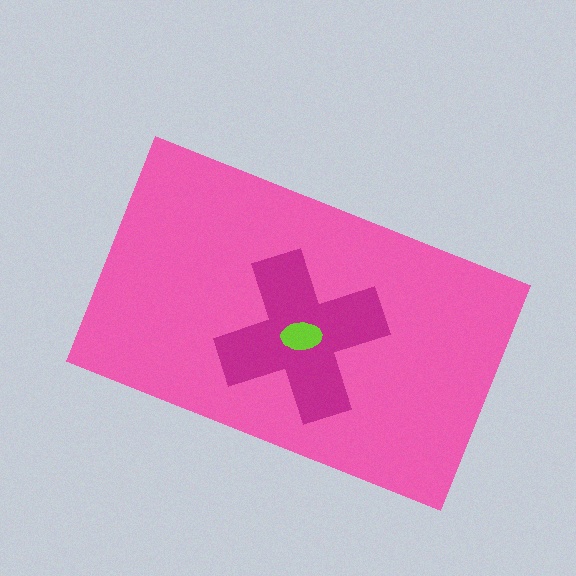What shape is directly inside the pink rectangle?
The magenta cross.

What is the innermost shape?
The lime ellipse.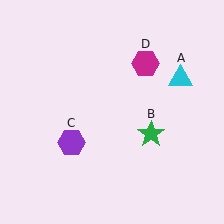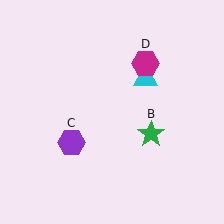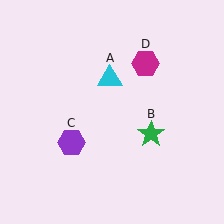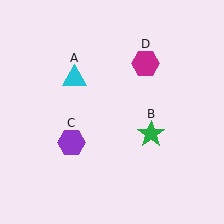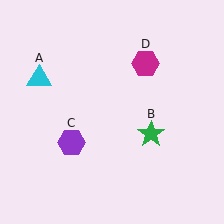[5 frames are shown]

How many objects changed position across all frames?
1 object changed position: cyan triangle (object A).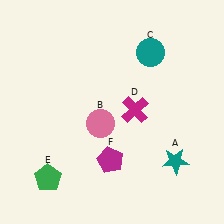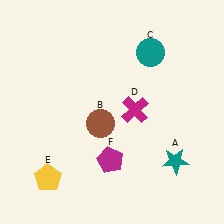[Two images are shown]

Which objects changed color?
B changed from pink to brown. E changed from green to yellow.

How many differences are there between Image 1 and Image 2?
There are 2 differences between the two images.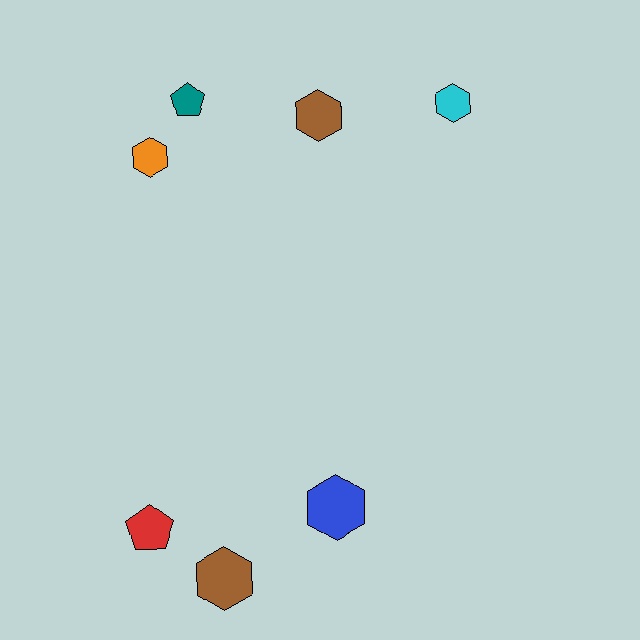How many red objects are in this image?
There is 1 red object.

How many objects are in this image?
There are 7 objects.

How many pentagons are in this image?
There are 2 pentagons.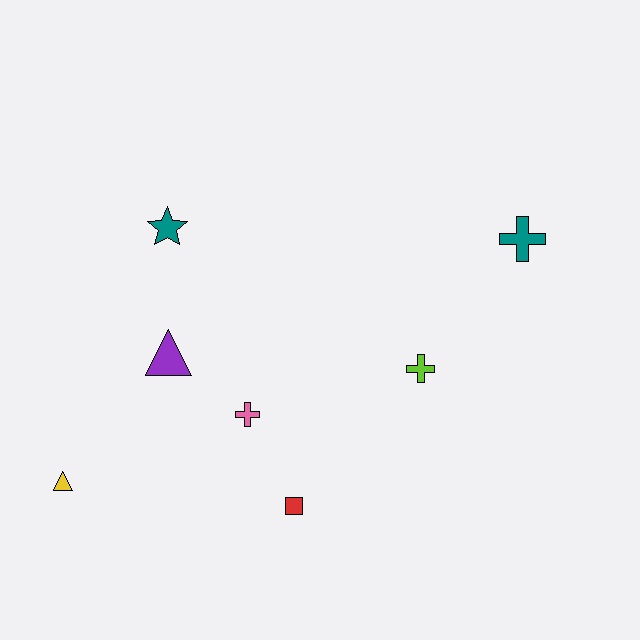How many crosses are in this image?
There are 3 crosses.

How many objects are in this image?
There are 7 objects.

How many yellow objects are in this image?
There is 1 yellow object.